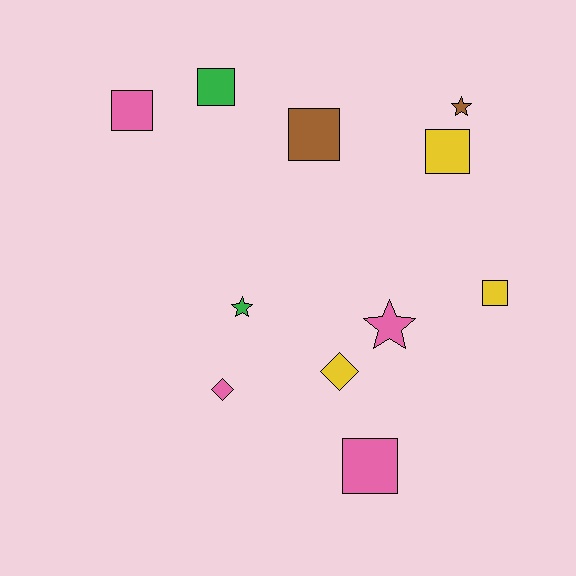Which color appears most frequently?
Pink, with 4 objects.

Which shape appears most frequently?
Square, with 6 objects.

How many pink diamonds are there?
There is 1 pink diamond.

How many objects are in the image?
There are 11 objects.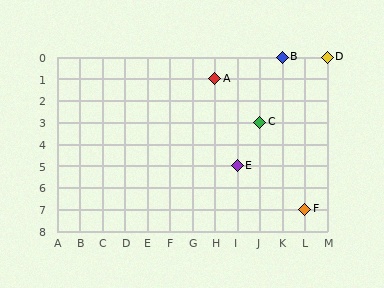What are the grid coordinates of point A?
Point A is at grid coordinates (H, 1).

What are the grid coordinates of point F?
Point F is at grid coordinates (L, 7).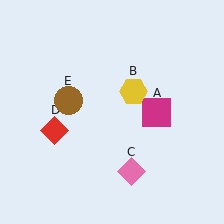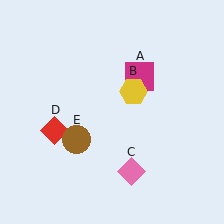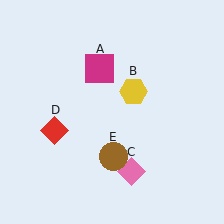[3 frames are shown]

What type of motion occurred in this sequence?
The magenta square (object A), brown circle (object E) rotated counterclockwise around the center of the scene.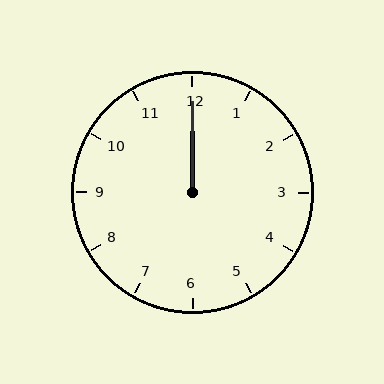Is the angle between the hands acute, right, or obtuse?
It is acute.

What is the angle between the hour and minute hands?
Approximately 0 degrees.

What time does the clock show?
12:00.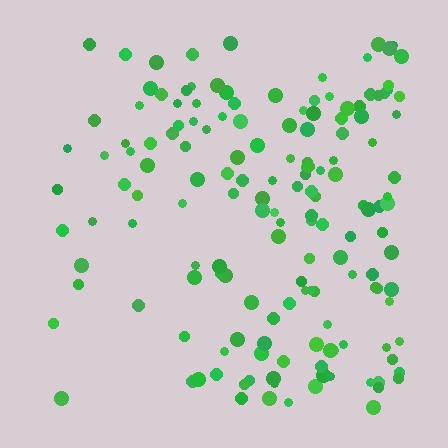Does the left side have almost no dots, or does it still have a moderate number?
Still a moderate number, just noticeably fewer than the right.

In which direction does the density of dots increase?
From left to right, with the right side densest.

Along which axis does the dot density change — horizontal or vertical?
Horizontal.